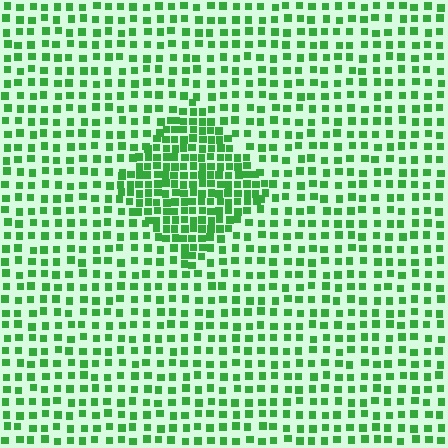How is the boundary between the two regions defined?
The boundary is defined by a change in element density (approximately 2.0x ratio). All elements are the same color, size, and shape.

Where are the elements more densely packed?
The elements are more densely packed inside the diamond boundary.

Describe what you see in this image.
The image contains small green elements arranged at two different densities. A diamond-shaped region is visible where the elements are more densely packed than the surrounding area.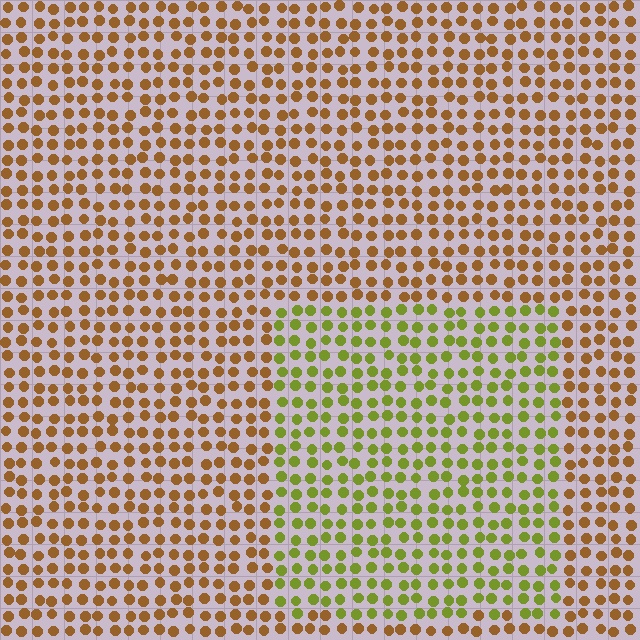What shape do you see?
I see a rectangle.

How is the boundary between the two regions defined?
The boundary is defined purely by a slight shift in hue (about 47 degrees). Spacing, size, and orientation are identical on both sides.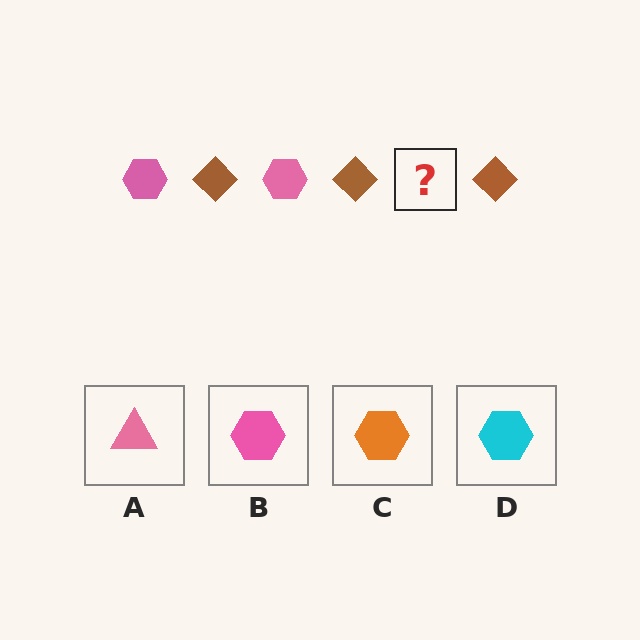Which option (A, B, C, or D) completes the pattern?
B.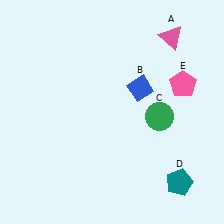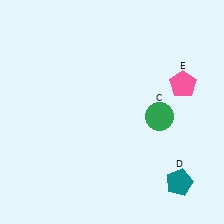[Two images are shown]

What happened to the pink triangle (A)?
The pink triangle (A) was removed in Image 2. It was in the top-right area of Image 1.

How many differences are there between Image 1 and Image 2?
There are 2 differences between the two images.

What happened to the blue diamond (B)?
The blue diamond (B) was removed in Image 2. It was in the top-right area of Image 1.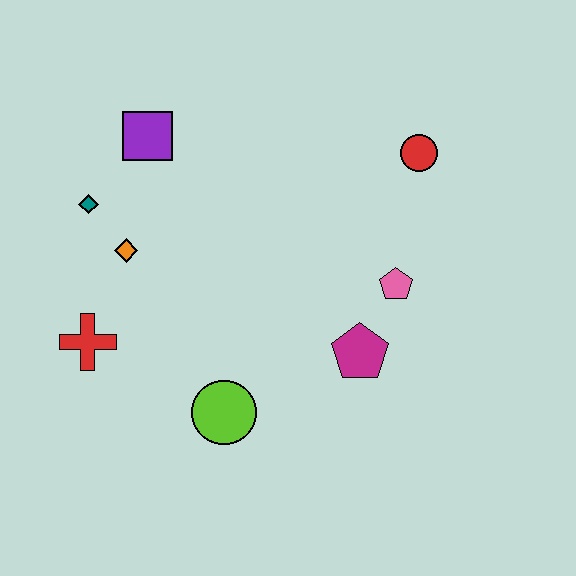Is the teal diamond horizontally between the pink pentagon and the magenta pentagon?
No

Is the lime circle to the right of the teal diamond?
Yes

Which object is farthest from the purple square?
The magenta pentagon is farthest from the purple square.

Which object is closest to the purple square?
The teal diamond is closest to the purple square.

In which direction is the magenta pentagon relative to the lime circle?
The magenta pentagon is to the right of the lime circle.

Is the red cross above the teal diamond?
No